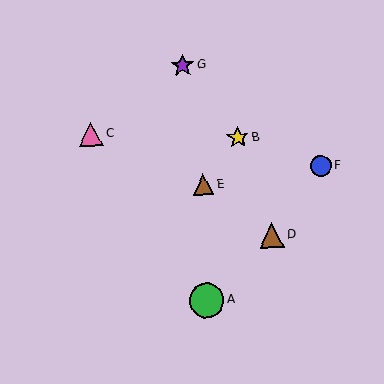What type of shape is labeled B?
Shape B is a yellow star.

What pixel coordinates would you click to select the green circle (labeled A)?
Click at (207, 300) to select the green circle A.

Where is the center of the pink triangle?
The center of the pink triangle is at (91, 134).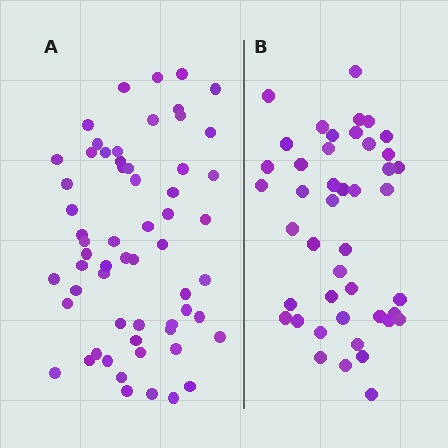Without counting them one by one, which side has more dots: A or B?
Region A (the left region) has more dots.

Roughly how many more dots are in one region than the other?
Region A has approximately 15 more dots than region B.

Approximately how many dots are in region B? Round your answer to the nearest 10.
About 40 dots. (The exact count is 44, which rounds to 40.)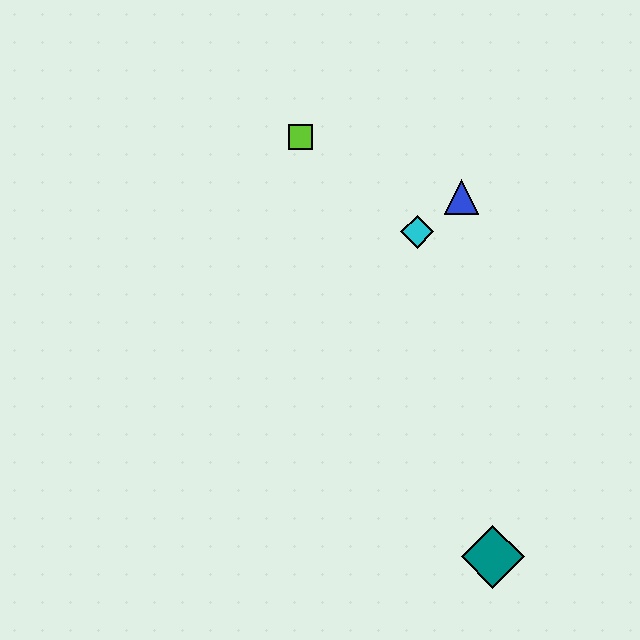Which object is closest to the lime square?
The cyan diamond is closest to the lime square.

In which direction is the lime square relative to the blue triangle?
The lime square is to the left of the blue triangle.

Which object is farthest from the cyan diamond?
The teal diamond is farthest from the cyan diamond.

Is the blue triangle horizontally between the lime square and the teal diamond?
Yes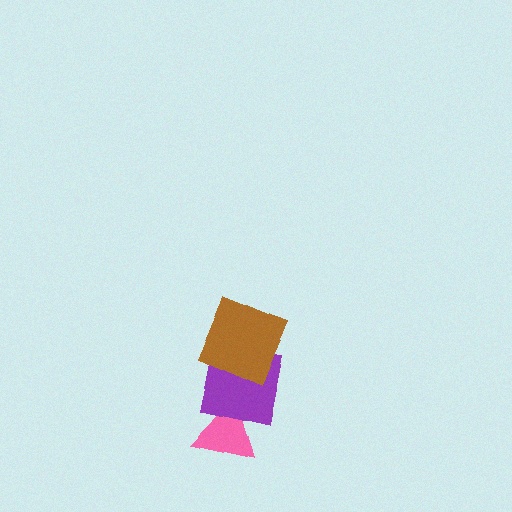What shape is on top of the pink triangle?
The purple square is on top of the pink triangle.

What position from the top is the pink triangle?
The pink triangle is 3rd from the top.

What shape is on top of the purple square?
The brown square is on top of the purple square.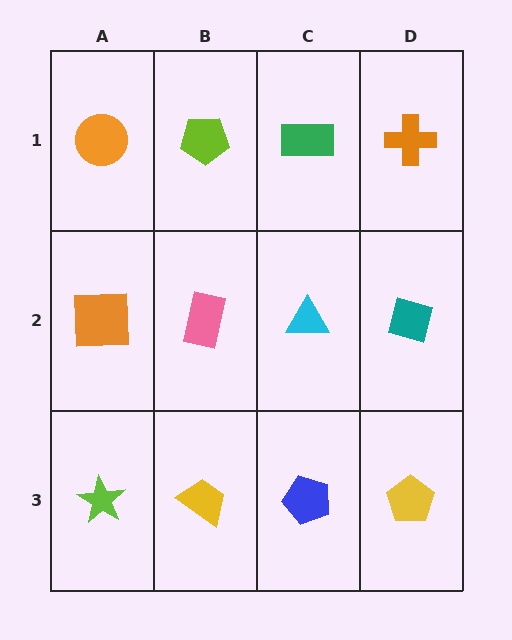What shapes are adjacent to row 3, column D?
A teal diamond (row 2, column D), a blue pentagon (row 3, column C).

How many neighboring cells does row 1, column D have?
2.